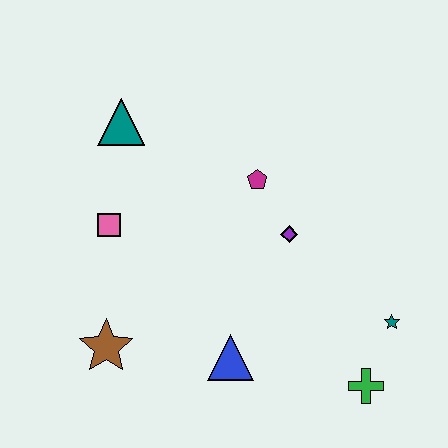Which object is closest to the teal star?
The green cross is closest to the teal star.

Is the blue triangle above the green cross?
Yes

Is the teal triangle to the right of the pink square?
Yes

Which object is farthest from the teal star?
The teal triangle is farthest from the teal star.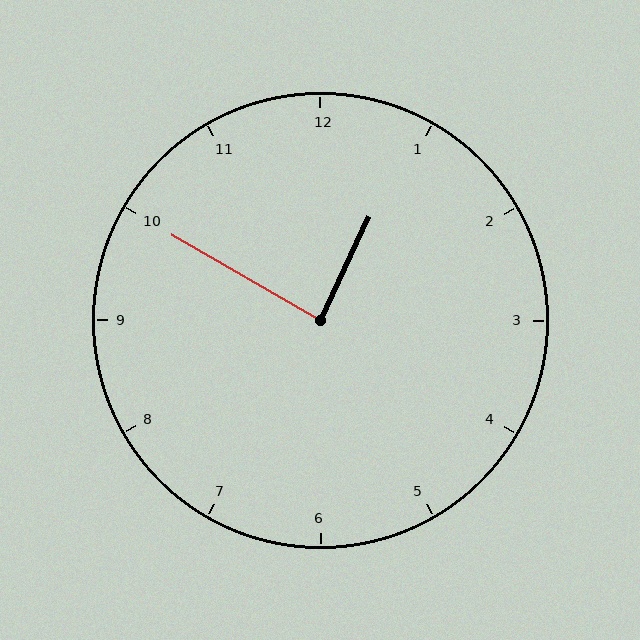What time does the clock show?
12:50.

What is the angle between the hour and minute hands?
Approximately 85 degrees.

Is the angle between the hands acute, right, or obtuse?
It is right.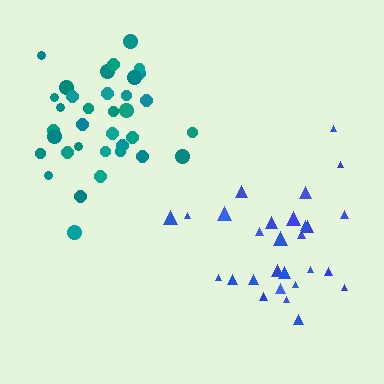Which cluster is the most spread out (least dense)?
Blue.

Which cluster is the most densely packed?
Teal.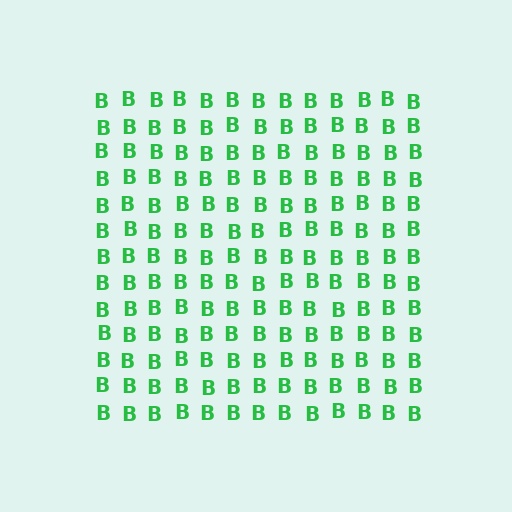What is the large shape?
The large shape is a square.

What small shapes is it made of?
It is made of small letter B's.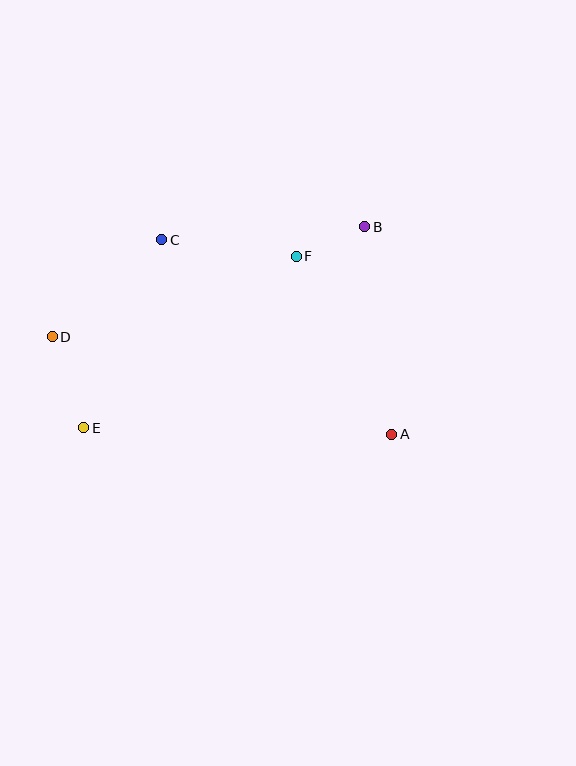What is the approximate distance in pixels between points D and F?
The distance between D and F is approximately 257 pixels.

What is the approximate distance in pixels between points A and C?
The distance between A and C is approximately 301 pixels.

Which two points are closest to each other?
Points B and F are closest to each other.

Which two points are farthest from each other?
Points A and D are farthest from each other.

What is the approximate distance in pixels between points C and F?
The distance between C and F is approximately 135 pixels.